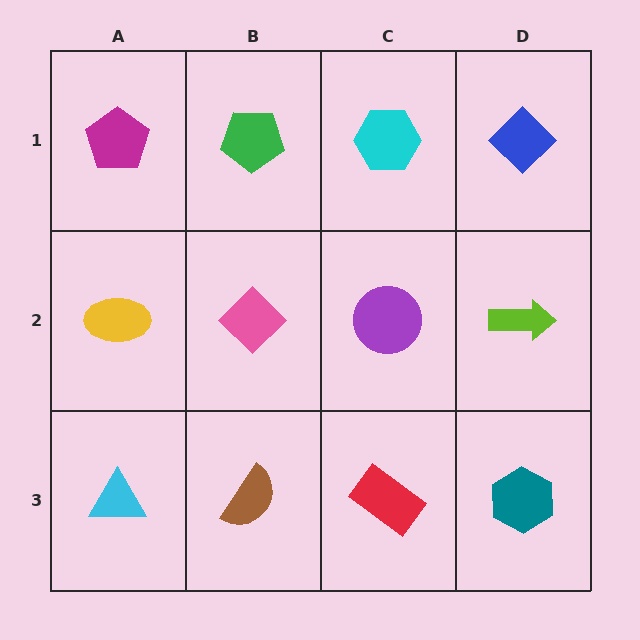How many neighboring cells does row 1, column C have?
3.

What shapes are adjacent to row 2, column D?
A blue diamond (row 1, column D), a teal hexagon (row 3, column D), a purple circle (row 2, column C).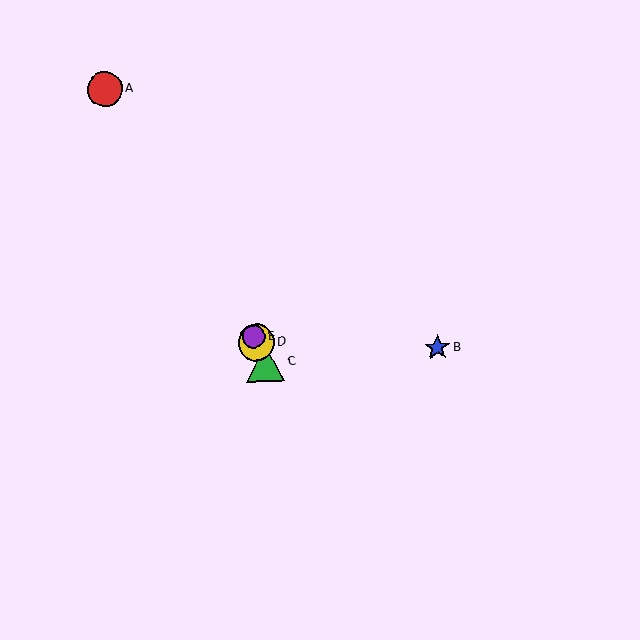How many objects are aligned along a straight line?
3 objects (C, D, E) are aligned along a straight line.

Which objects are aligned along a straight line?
Objects C, D, E are aligned along a straight line.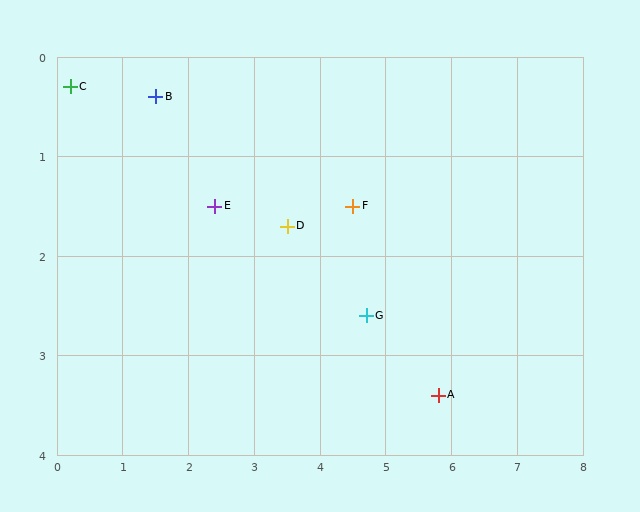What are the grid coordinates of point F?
Point F is at approximately (4.5, 1.5).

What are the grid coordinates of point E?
Point E is at approximately (2.4, 1.5).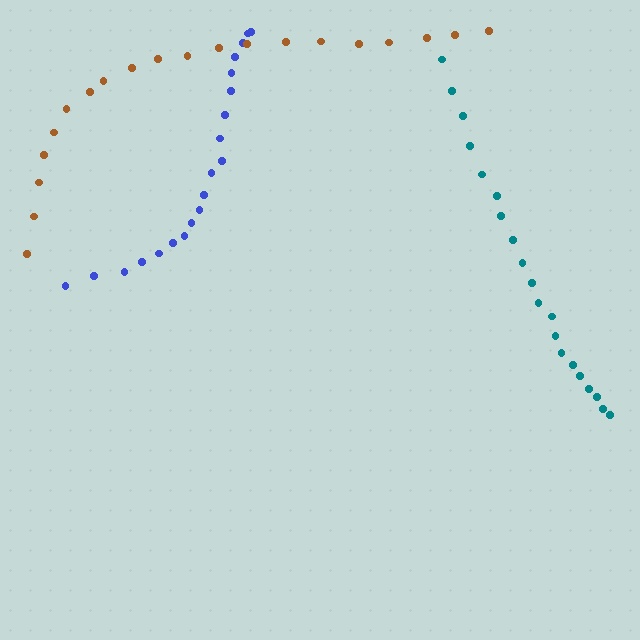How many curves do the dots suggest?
There are 3 distinct paths.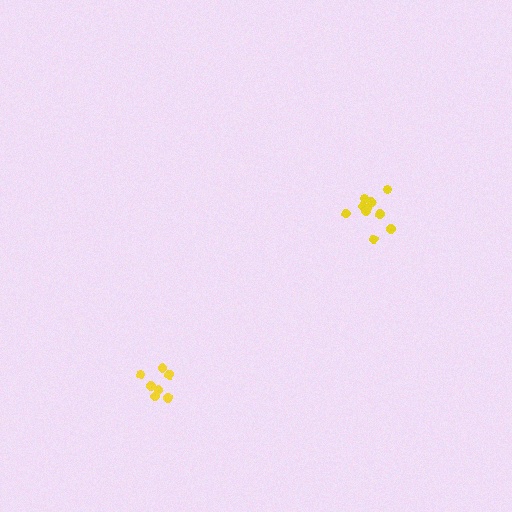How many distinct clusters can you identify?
There are 2 distinct clusters.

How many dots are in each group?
Group 1: 7 dots, Group 2: 10 dots (17 total).